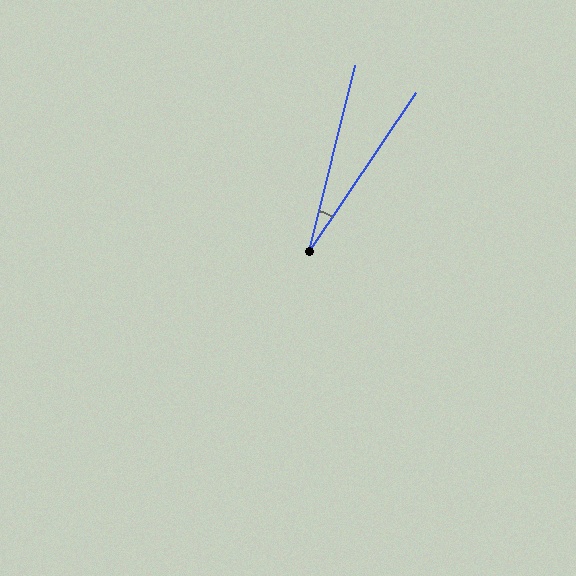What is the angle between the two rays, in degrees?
Approximately 20 degrees.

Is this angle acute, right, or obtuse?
It is acute.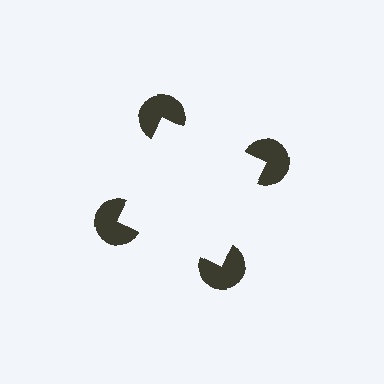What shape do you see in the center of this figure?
An illusory square — its edges are inferred from the aligned wedge cuts in the pac-man discs, not physically drawn.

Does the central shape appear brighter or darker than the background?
It typically appears slightly brighter than the background, even though no actual brightness change is drawn.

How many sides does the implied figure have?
4 sides.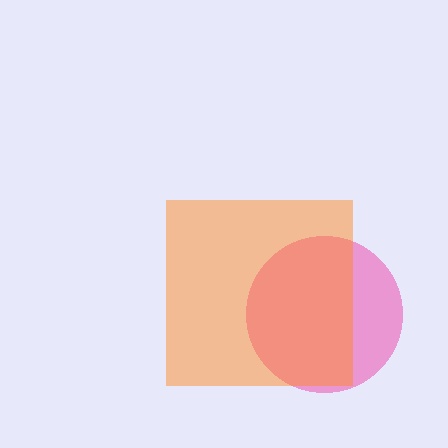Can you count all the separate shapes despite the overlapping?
Yes, there are 2 separate shapes.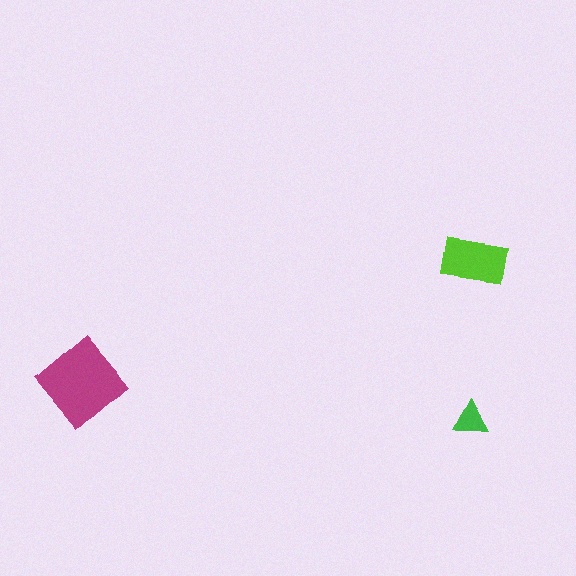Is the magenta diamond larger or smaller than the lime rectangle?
Larger.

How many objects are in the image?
There are 3 objects in the image.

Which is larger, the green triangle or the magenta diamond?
The magenta diamond.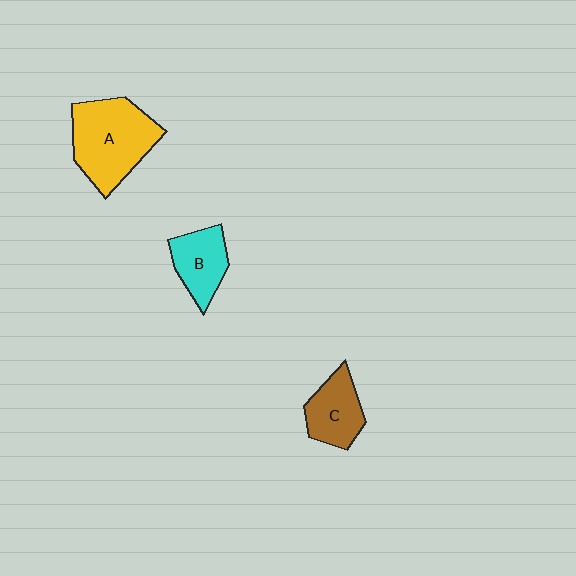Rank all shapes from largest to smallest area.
From largest to smallest: A (yellow), C (brown), B (cyan).